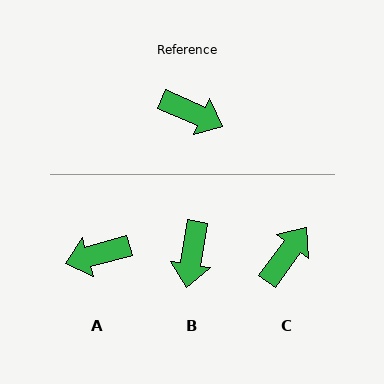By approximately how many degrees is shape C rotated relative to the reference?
Approximately 78 degrees counter-clockwise.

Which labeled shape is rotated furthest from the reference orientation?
A, about 141 degrees away.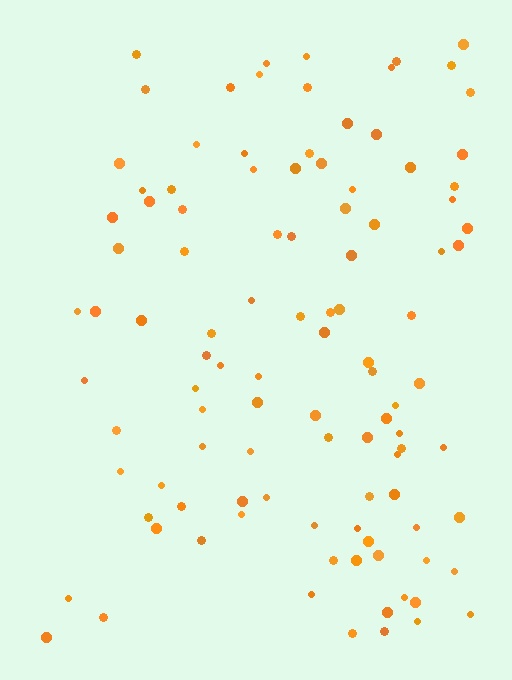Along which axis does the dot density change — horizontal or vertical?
Horizontal.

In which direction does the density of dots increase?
From left to right, with the right side densest.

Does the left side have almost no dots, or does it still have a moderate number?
Still a moderate number, just noticeably fewer than the right.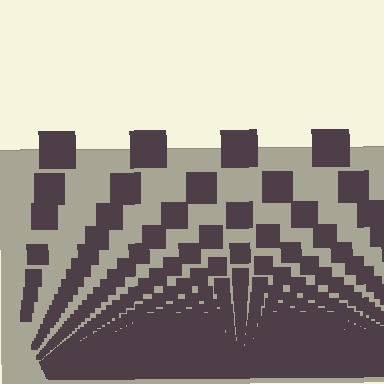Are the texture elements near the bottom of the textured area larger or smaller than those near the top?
Smaller. The gradient is inverted — elements near the bottom are smaller and denser.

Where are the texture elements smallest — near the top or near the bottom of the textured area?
Near the bottom.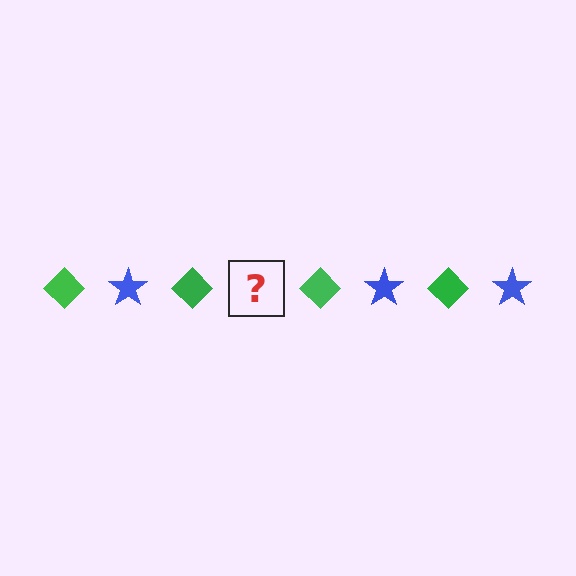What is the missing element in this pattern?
The missing element is a blue star.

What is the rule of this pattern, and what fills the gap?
The rule is that the pattern alternates between green diamond and blue star. The gap should be filled with a blue star.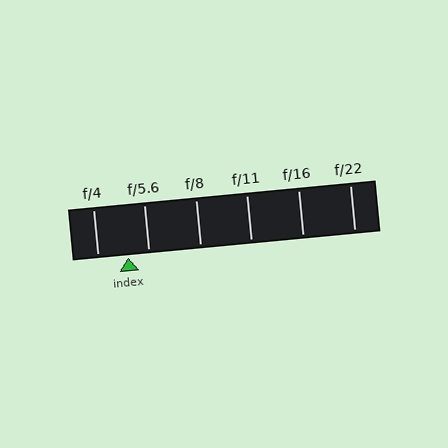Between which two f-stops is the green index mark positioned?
The index mark is between f/4 and f/5.6.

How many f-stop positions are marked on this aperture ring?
There are 6 f-stop positions marked.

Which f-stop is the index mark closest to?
The index mark is closest to f/5.6.